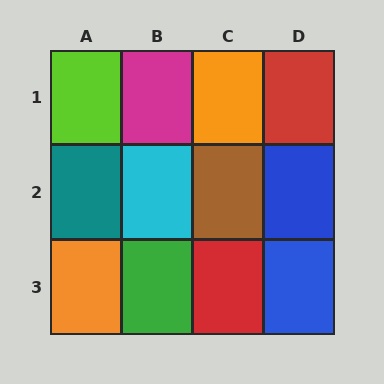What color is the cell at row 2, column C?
Brown.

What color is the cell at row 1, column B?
Magenta.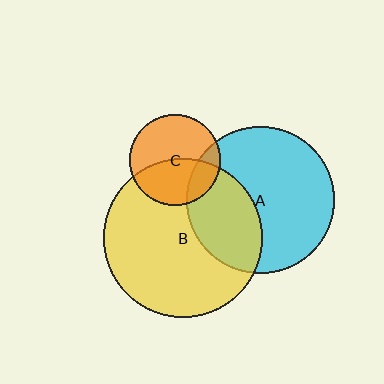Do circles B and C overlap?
Yes.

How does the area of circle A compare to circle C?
Approximately 2.6 times.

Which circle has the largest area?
Circle B (yellow).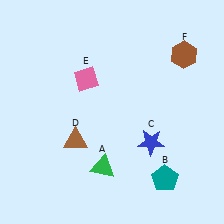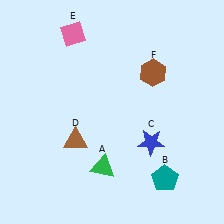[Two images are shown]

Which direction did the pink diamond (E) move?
The pink diamond (E) moved up.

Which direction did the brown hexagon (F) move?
The brown hexagon (F) moved left.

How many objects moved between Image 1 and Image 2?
2 objects moved between the two images.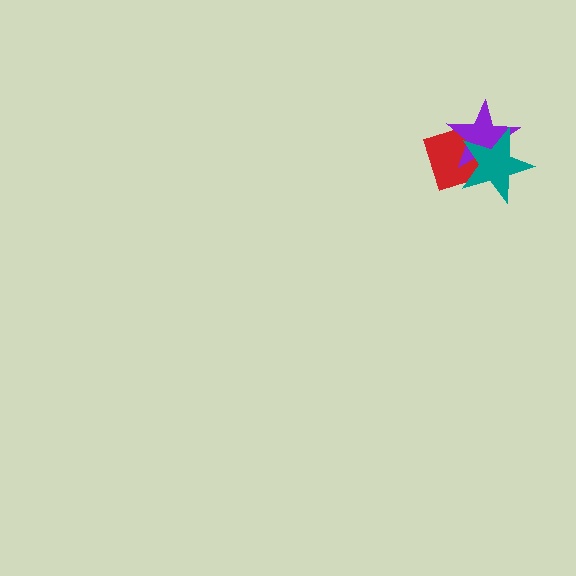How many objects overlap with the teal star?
2 objects overlap with the teal star.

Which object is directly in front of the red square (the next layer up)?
The purple star is directly in front of the red square.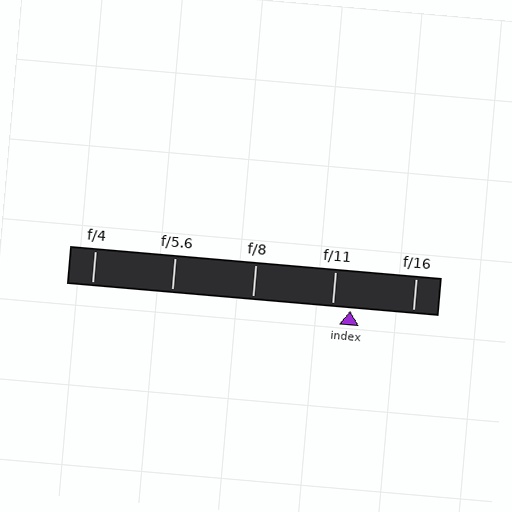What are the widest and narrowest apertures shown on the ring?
The widest aperture shown is f/4 and the narrowest is f/16.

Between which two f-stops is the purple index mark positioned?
The index mark is between f/11 and f/16.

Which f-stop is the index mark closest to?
The index mark is closest to f/11.